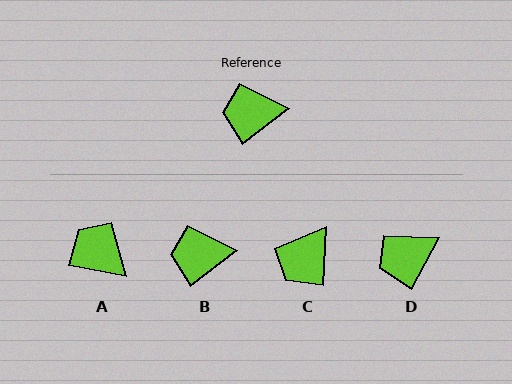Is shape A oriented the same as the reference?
No, it is off by about 48 degrees.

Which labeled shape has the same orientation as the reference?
B.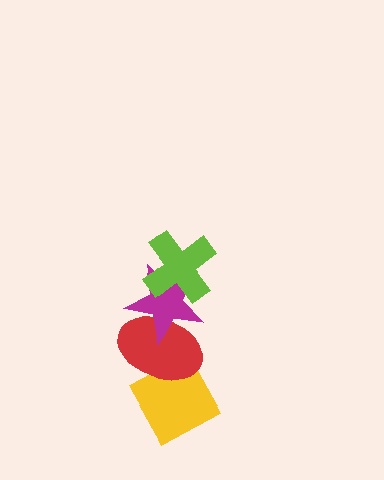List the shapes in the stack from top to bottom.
From top to bottom: the lime cross, the magenta star, the red ellipse, the yellow diamond.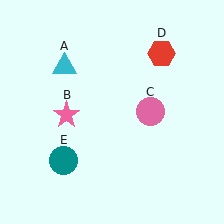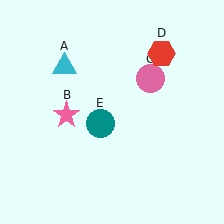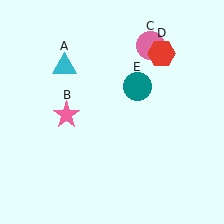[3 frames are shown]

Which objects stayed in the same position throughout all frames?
Cyan triangle (object A) and pink star (object B) and red hexagon (object D) remained stationary.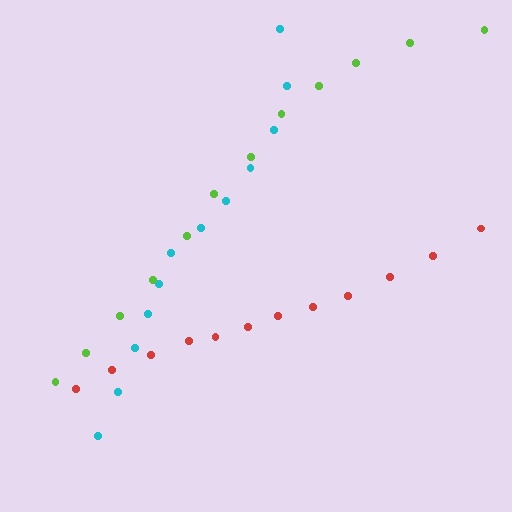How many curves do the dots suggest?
There are 3 distinct paths.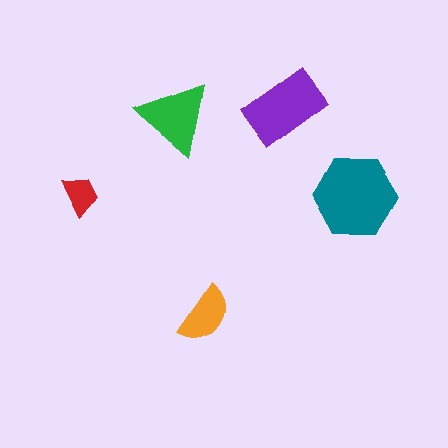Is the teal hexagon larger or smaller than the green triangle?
Larger.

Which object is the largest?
The teal hexagon.